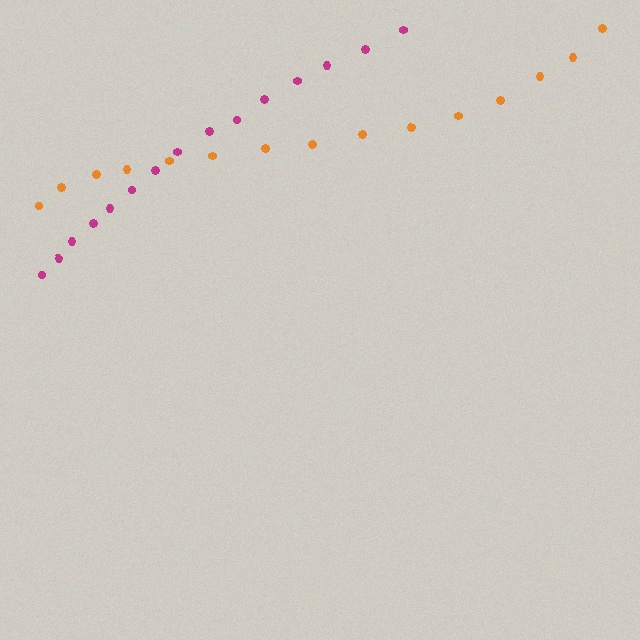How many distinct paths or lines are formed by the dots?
There are 2 distinct paths.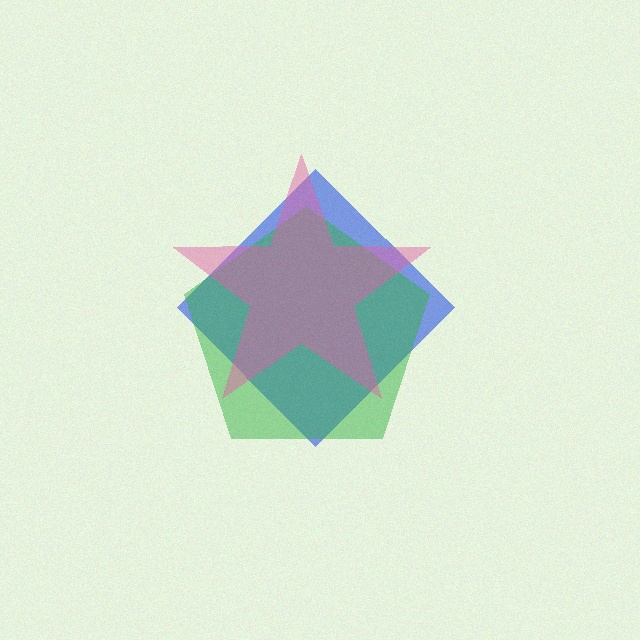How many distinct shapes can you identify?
There are 3 distinct shapes: a blue diamond, a green pentagon, a pink star.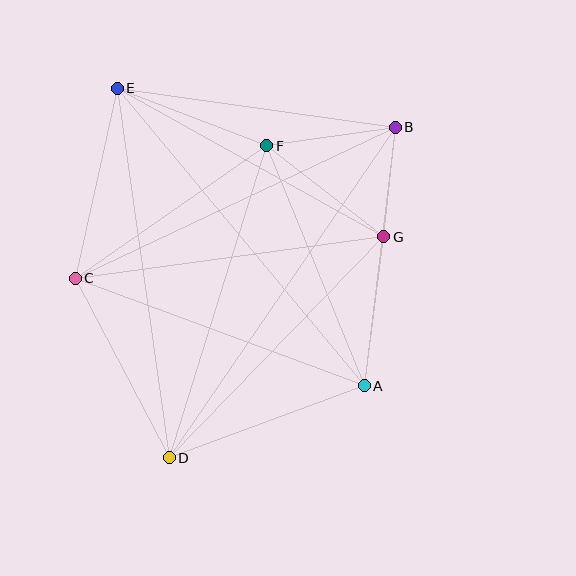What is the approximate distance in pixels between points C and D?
The distance between C and D is approximately 203 pixels.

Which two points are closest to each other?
Points B and G are closest to each other.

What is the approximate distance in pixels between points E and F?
The distance between E and F is approximately 160 pixels.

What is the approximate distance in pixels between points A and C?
The distance between A and C is approximately 309 pixels.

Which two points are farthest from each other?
Points B and D are farthest from each other.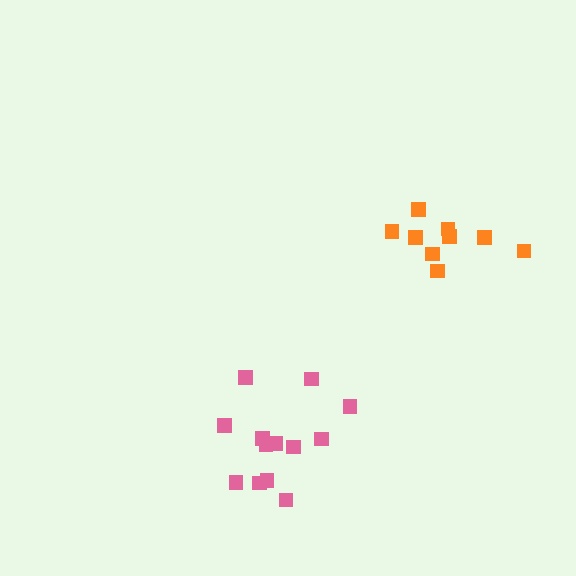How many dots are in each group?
Group 1: 13 dots, Group 2: 9 dots (22 total).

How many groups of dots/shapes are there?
There are 2 groups.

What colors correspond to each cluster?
The clusters are colored: pink, orange.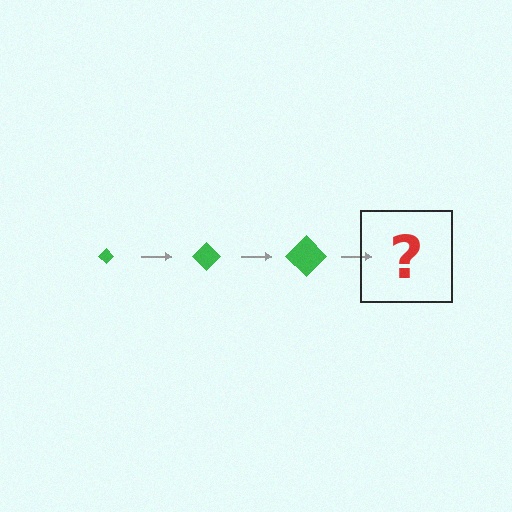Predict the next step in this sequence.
The next step is a green diamond, larger than the previous one.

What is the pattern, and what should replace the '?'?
The pattern is that the diamond gets progressively larger each step. The '?' should be a green diamond, larger than the previous one.